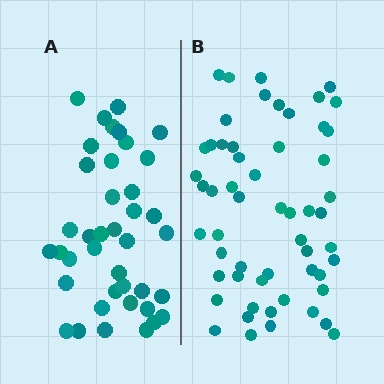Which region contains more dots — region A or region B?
Region B (the right region) has more dots.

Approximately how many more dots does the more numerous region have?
Region B has approximately 15 more dots than region A.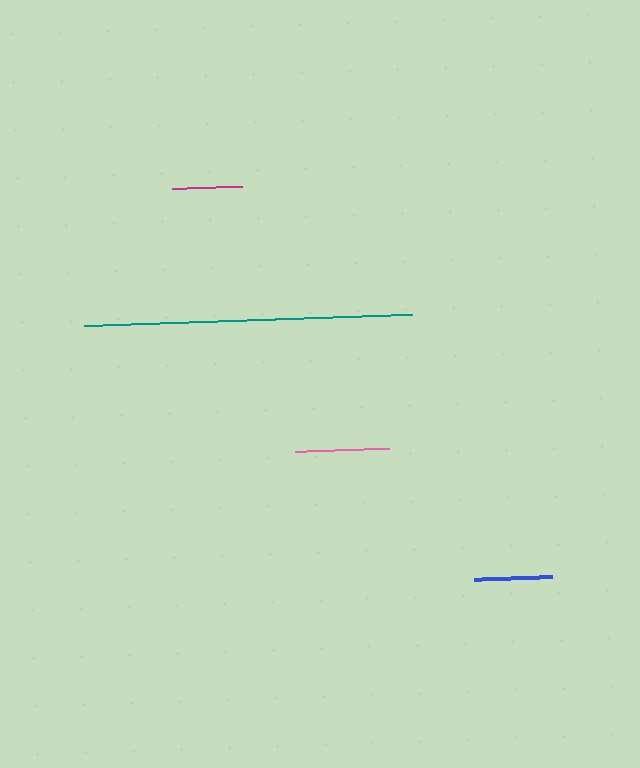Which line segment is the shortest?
The magenta line is the shortest at approximately 70 pixels.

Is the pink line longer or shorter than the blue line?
The pink line is longer than the blue line.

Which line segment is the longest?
The teal line is the longest at approximately 328 pixels.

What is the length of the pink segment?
The pink segment is approximately 93 pixels long.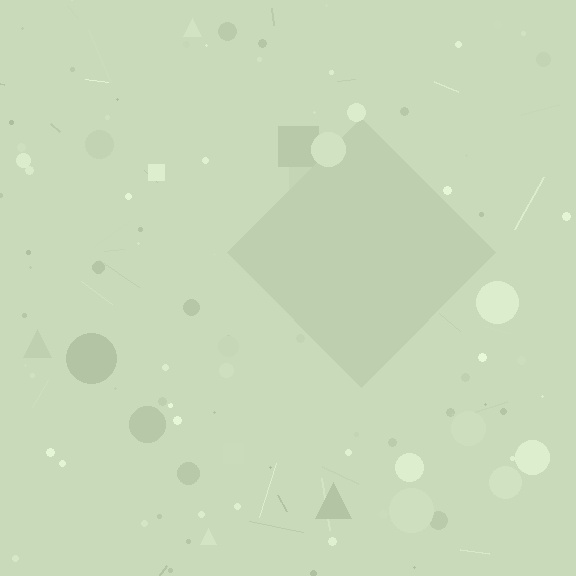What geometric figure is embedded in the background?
A diamond is embedded in the background.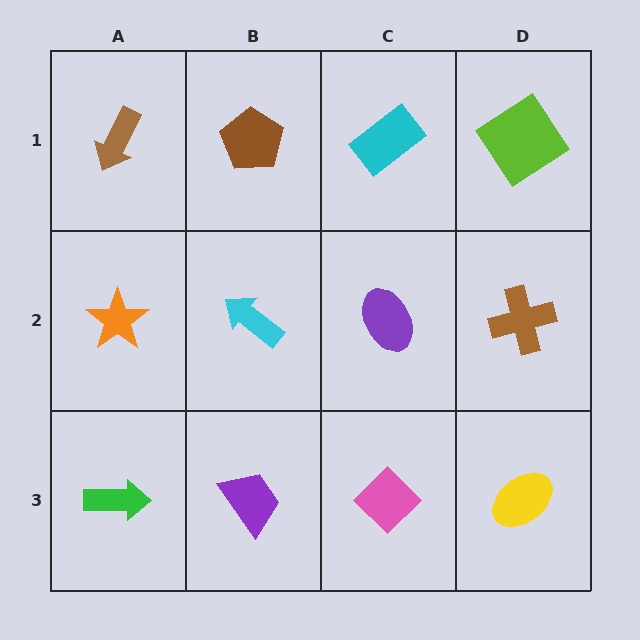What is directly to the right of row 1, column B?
A cyan rectangle.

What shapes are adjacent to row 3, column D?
A brown cross (row 2, column D), a pink diamond (row 3, column C).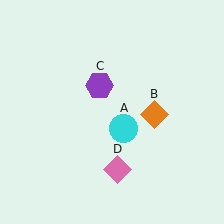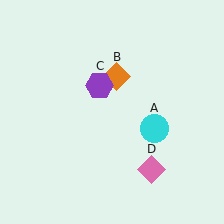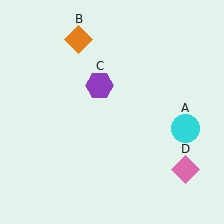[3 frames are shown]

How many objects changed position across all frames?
3 objects changed position: cyan circle (object A), orange diamond (object B), pink diamond (object D).